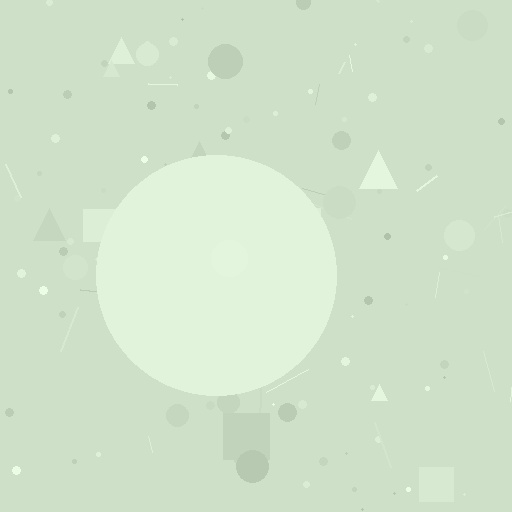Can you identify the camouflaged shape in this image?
The camouflaged shape is a circle.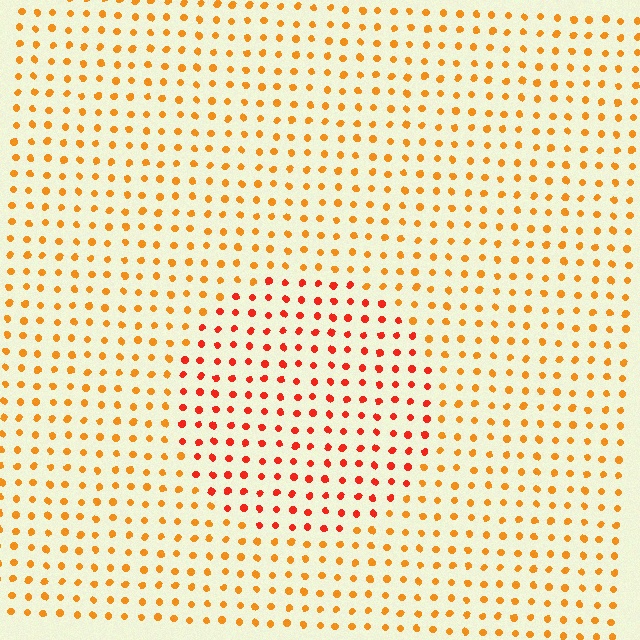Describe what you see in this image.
The image is filled with small orange elements in a uniform arrangement. A circle-shaped region is visible where the elements are tinted to a slightly different hue, forming a subtle color boundary.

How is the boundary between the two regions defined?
The boundary is defined purely by a slight shift in hue (about 30 degrees). Spacing, size, and orientation are identical on both sides.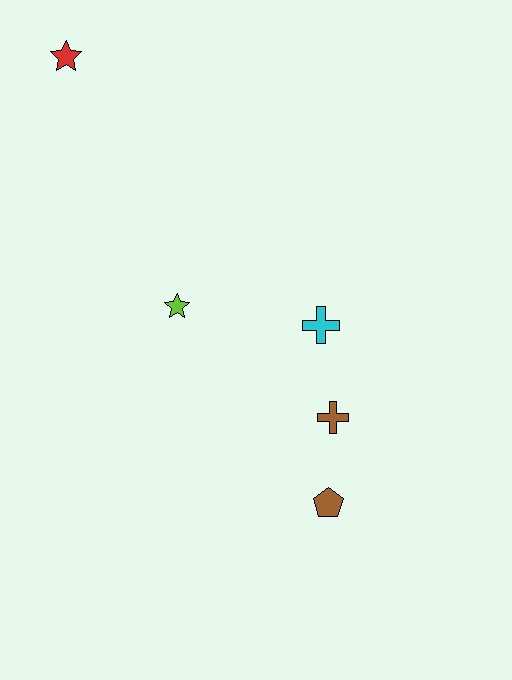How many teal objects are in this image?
There are no teal objects.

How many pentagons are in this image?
There is 1 pentagon.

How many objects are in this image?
There are 5 objects.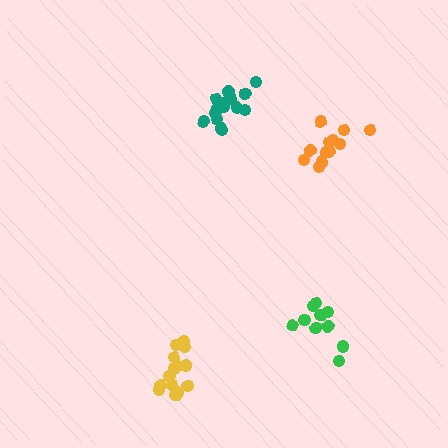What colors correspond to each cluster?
The clusters are colored: green, orange, yellow, teal.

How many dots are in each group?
Group 1: 11 dots, Group 2: 12 dots, Group 3: 14 dots, Group 4: 15 dots (52 total).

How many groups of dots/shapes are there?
There are 4 groups.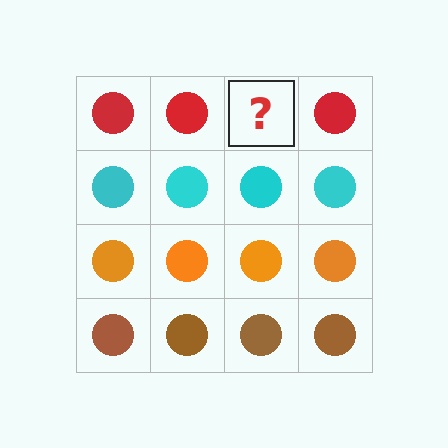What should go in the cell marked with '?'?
The missing cell should contain a red circle.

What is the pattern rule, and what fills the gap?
The rule is that each row has a consistent color. The gap should be filled with a red circle.